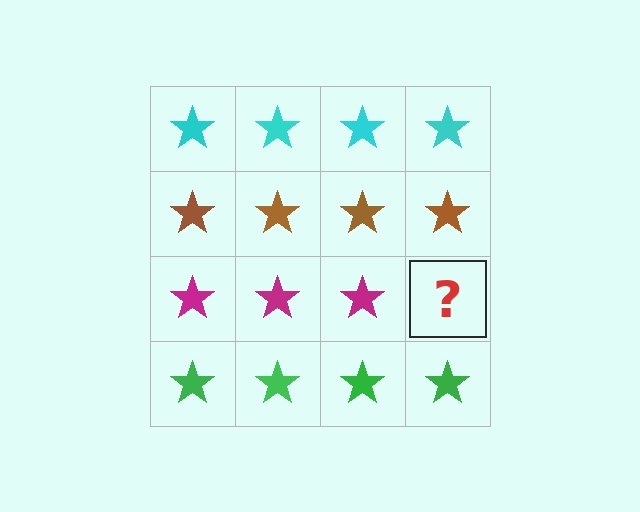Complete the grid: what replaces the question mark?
The question mark should be replaced with a magenta star.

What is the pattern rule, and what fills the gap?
The rule is that each row has a consistent color. The gap should be filled with a magenta star.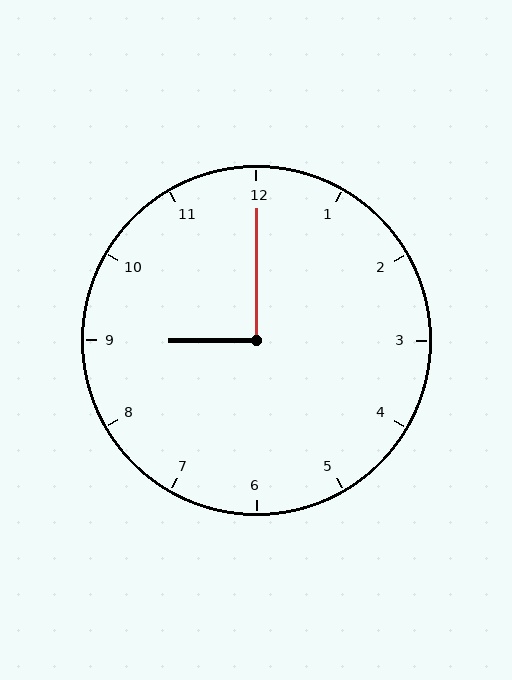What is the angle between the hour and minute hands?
Approximately 90 degrees.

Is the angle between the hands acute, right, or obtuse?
It is right.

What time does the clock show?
9:00.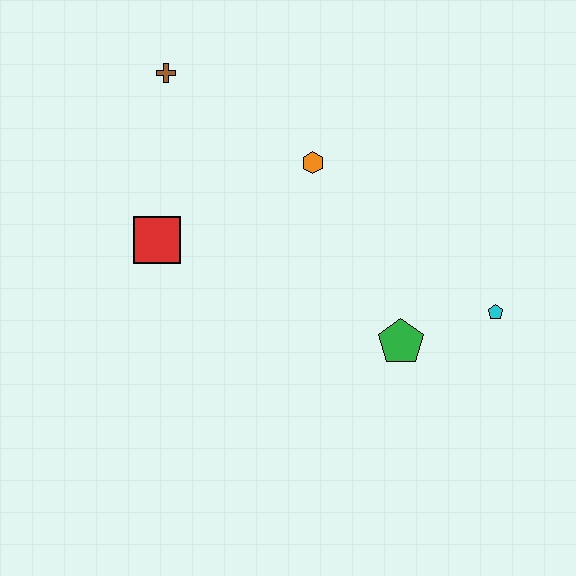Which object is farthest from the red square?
The cyan pentagon is farthest from the red square.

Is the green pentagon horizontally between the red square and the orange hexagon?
No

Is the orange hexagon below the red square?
No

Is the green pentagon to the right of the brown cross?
Yes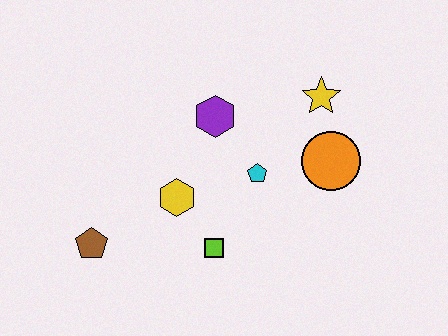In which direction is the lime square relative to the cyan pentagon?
The lime square is below the cyan pentagon.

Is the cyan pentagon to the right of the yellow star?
No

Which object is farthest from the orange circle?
The brown pentagon is farthest from the orange circle.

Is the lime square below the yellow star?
Yes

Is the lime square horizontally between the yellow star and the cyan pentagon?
No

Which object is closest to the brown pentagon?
The yellow hexagon is closest to the brown pentagon.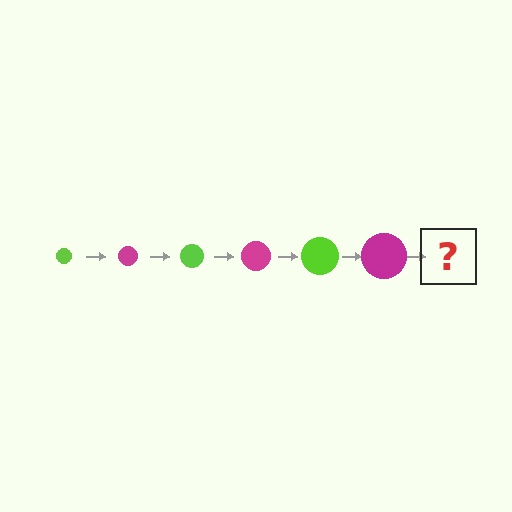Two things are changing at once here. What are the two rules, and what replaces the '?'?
The two rules are that the circle grows larger each step and the color cycles through lime and magenta. The '?' should be a lime circle, larger than the previous one.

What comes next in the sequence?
The next element should be a lime circle, larger than the previous one.